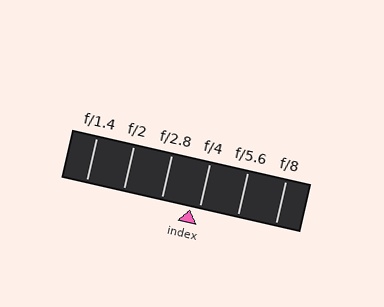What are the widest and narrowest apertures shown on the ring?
The widest aperture shown is f/1.4 and the narrowest is f/8.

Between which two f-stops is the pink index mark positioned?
The index mark is between f/2.8 and f/4.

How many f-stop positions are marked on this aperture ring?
There are 6 f-stop positions marked.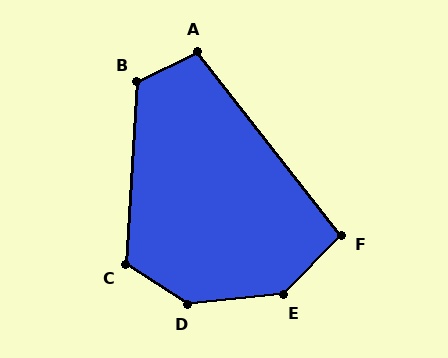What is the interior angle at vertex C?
Approximately 119 degrees (obtuse).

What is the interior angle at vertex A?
Approximately 101 degrees (obtuse).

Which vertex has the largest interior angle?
D, at approximately 142 degrees.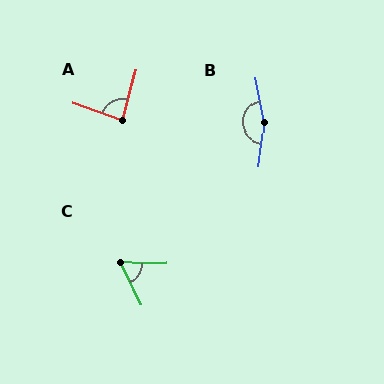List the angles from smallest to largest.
C (64°), A (85°), B (161°).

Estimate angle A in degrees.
Approximately 85 degrees.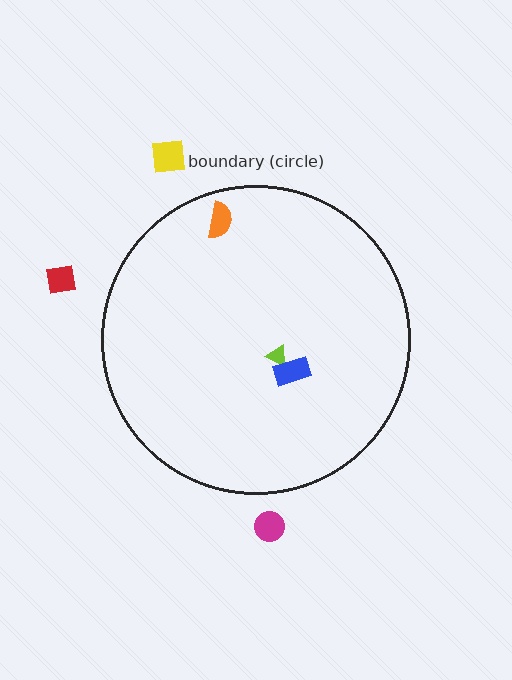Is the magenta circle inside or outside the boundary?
Outside.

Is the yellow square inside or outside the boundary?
Outside.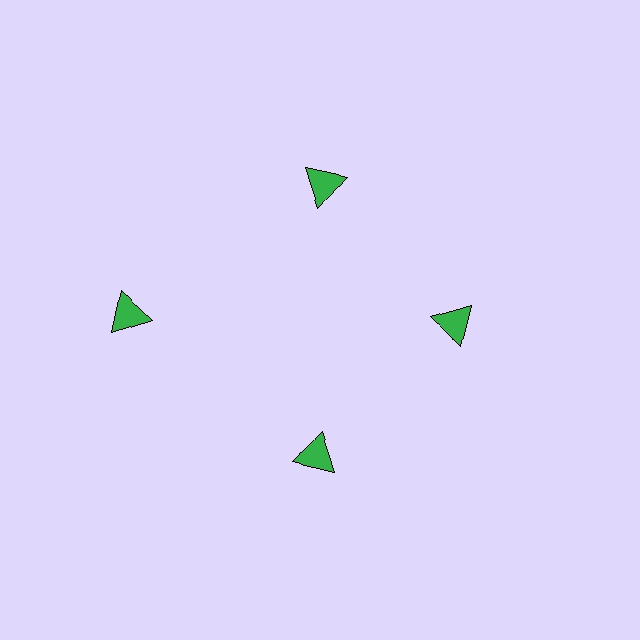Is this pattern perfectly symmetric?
No. The 4 green triangles are arranged in a ring, but one element near the 9 o'clock position is pushed outward from the center, breaking the 4-fold rotational symmetry.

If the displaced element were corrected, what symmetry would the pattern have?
It would have 4-fold rotational symmetry — the pattern would map onto itself every 90 degrees.